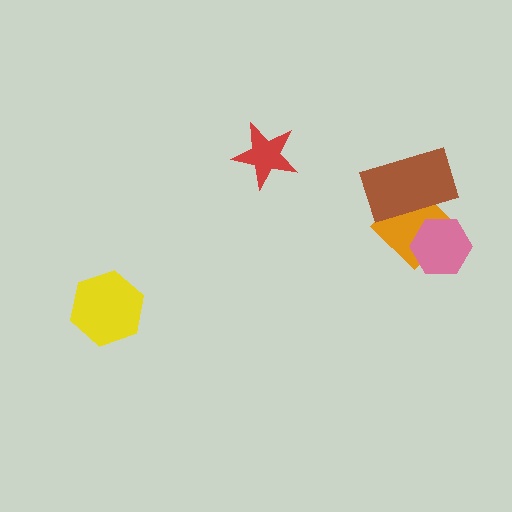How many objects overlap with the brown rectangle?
1 object overlaps with the brown rectangle.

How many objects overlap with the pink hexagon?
1 object overlaps with the pink hexagon.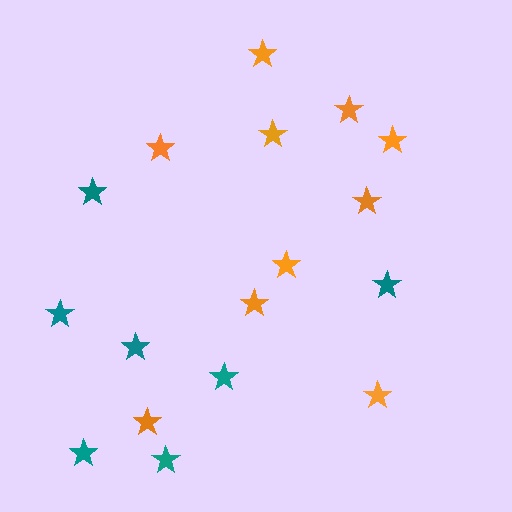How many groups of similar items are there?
There are 2 groups: one group of teal stars (7) and one group of orange stars (10).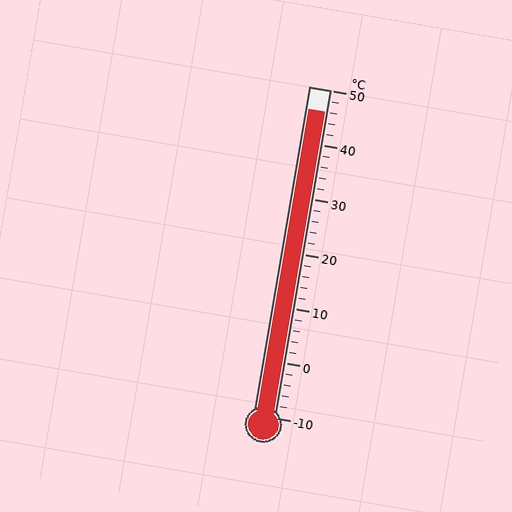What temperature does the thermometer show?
The thermometer shows approximately 46°C.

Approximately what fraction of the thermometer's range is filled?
The thermometer is filled to approximately 95% of its range.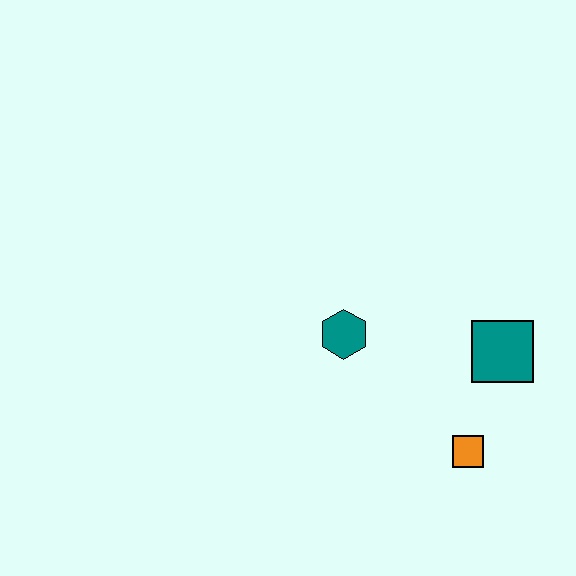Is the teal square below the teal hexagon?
Yes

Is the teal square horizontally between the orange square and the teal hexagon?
No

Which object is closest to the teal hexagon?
The teal square is closest to the teal hexagon.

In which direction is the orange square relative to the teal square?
The orange square is below the teal square.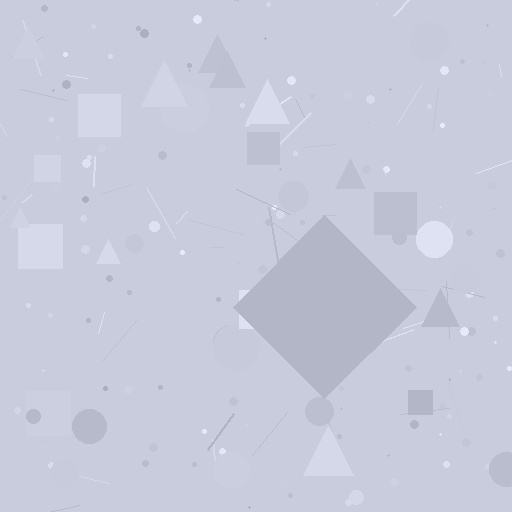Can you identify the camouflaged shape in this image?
The camouflaged shape is a diamond.